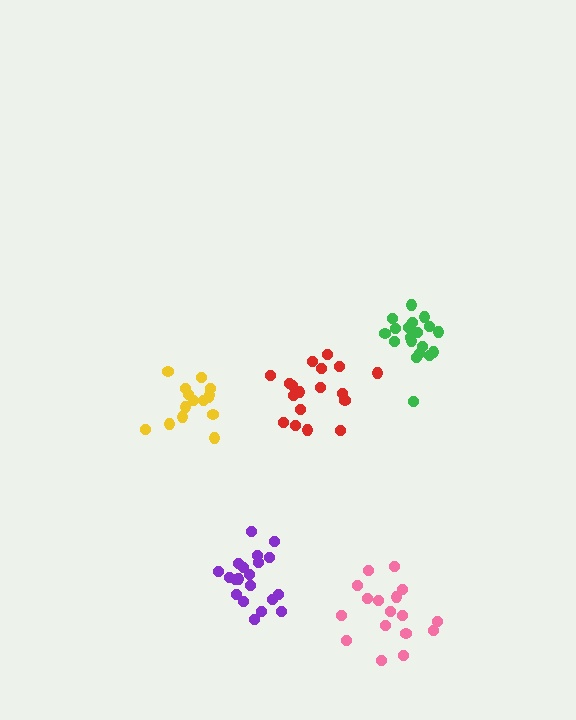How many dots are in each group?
Group 1: 17 dots, Group 2: 15 dots, Group 3: 20 dots, Group 4: 19 dots, Group 5: 18 dots (89 total).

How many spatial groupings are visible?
There are 5 spatial groupings.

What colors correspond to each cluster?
The clusters are colored: pink, yellow, purple, green, red.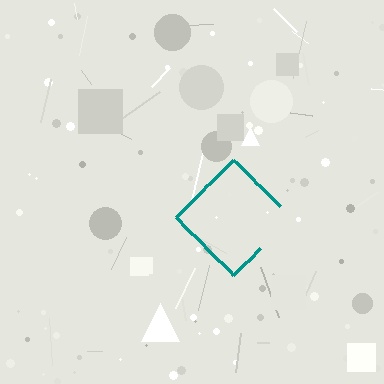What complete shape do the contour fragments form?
The contour fragments form a diamond.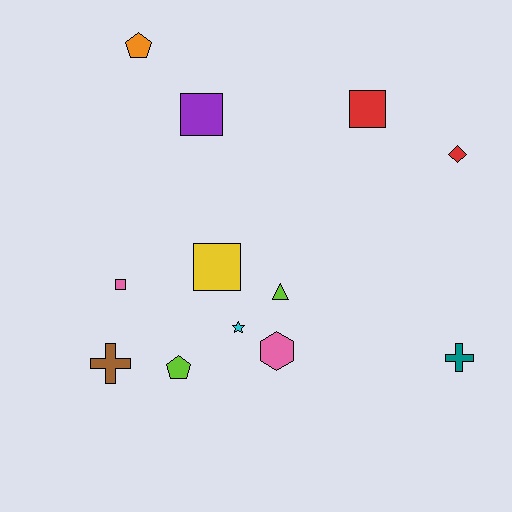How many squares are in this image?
There are 4 squares.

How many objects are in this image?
There are 12 objects.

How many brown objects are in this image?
There is 1 brown object.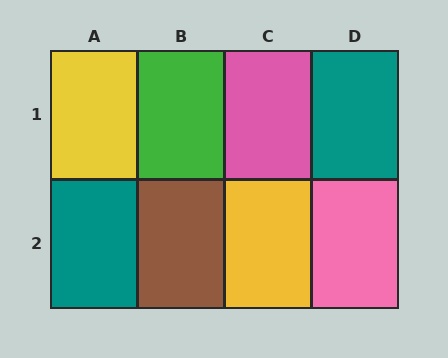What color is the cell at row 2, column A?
Teal.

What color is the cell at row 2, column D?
Pink.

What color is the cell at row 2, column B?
Brown.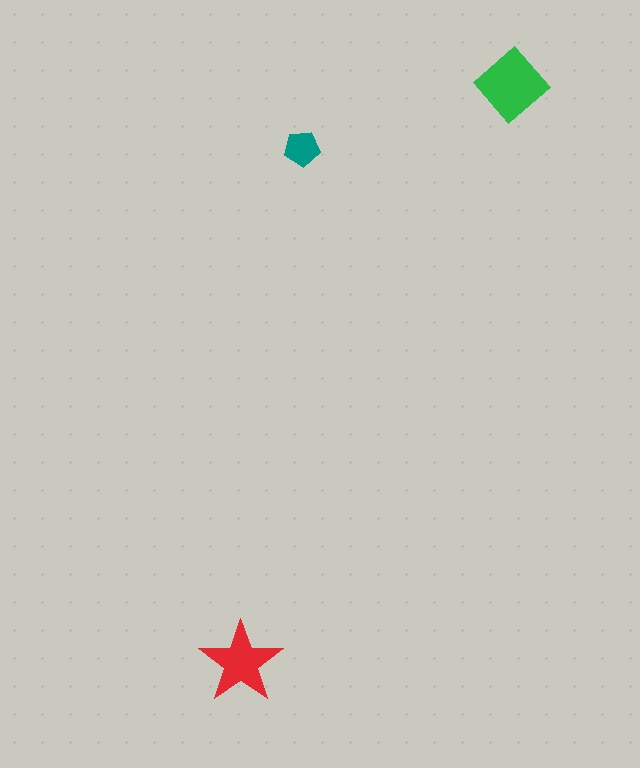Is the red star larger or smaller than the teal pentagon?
Larger.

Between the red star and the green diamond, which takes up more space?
The green diamond.